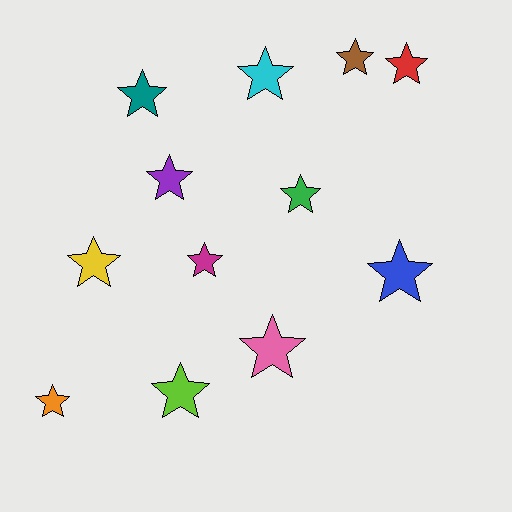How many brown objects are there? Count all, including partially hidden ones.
There is 1 brown object.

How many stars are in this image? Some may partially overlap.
There are 12 stars.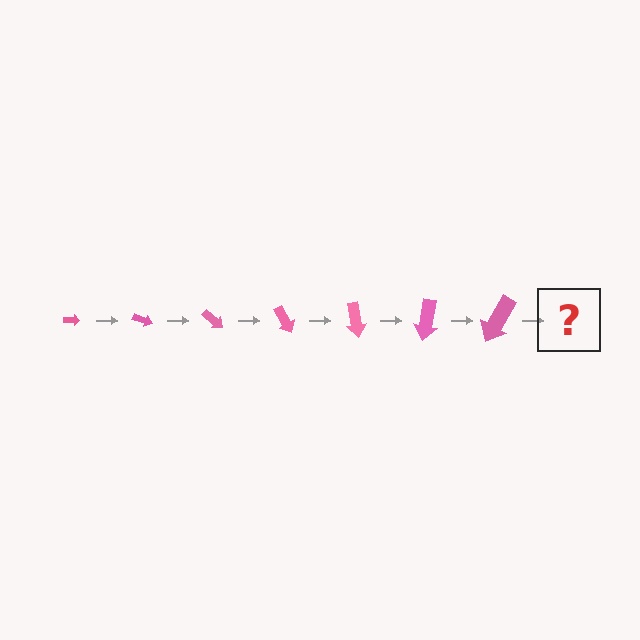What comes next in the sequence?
The next element should be an arrow, larger than the previous one and rotated 140 degrees from the start.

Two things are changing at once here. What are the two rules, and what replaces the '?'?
The two rules are that the arrow grows larger each step and it rotates 20 degrees each step. The '?' should be an arrow, larger than the previous one and rotated 140 degrees from the start.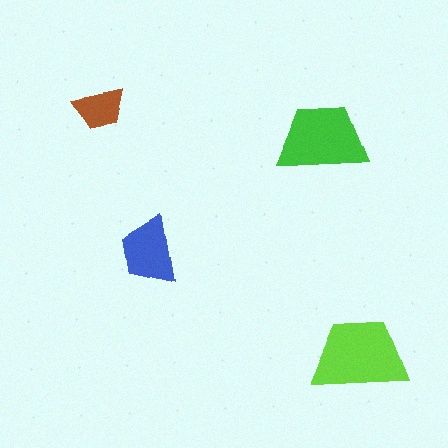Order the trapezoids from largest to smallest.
the lime one, the green one, the blue one, the brown one.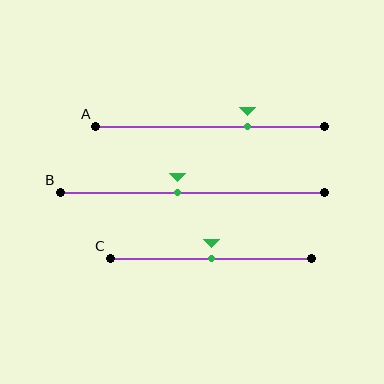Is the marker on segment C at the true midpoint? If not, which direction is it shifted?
Yes, the marker on segment C is at the true midpoint.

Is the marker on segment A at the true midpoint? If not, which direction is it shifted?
No, the marker on segment A is shifted to the right by about 17% of the segment length.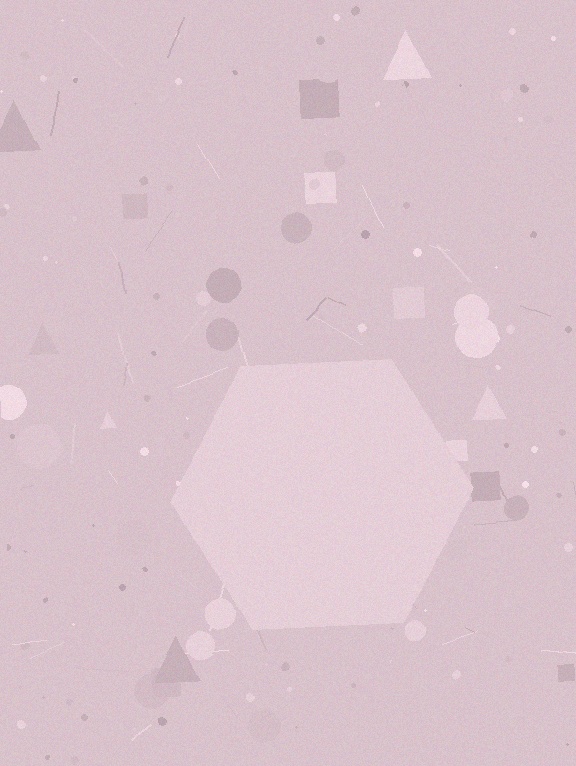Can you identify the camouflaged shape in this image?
The camouflaged shape is a hexagon.